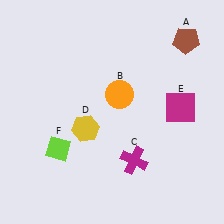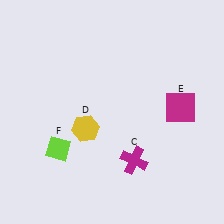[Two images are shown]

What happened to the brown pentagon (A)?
The brown pentagon (A) was removed in Image 2. It was in the top-right area of Image 1.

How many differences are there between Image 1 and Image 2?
There are 2 differences between the two images.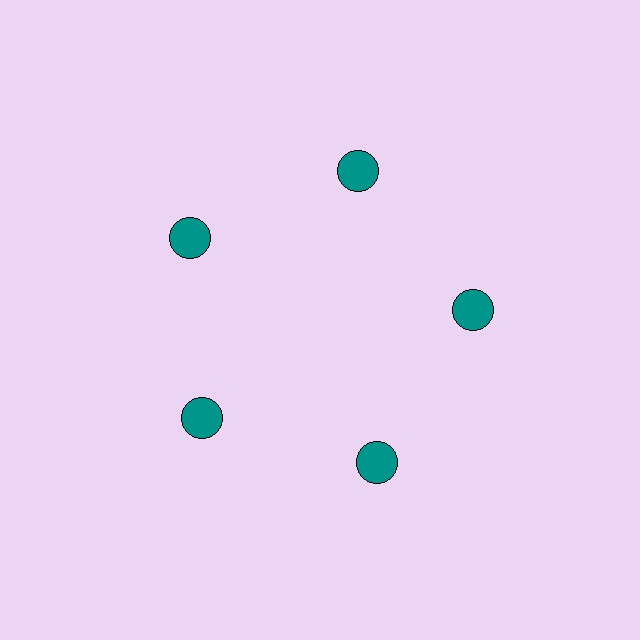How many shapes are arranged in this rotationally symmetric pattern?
There are 5 shapes, arranged in 5 groups of 1.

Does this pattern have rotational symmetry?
Yes, this pattern has 5-fold rotational symmetry. It looks the same after rotating 72 degrees around the center.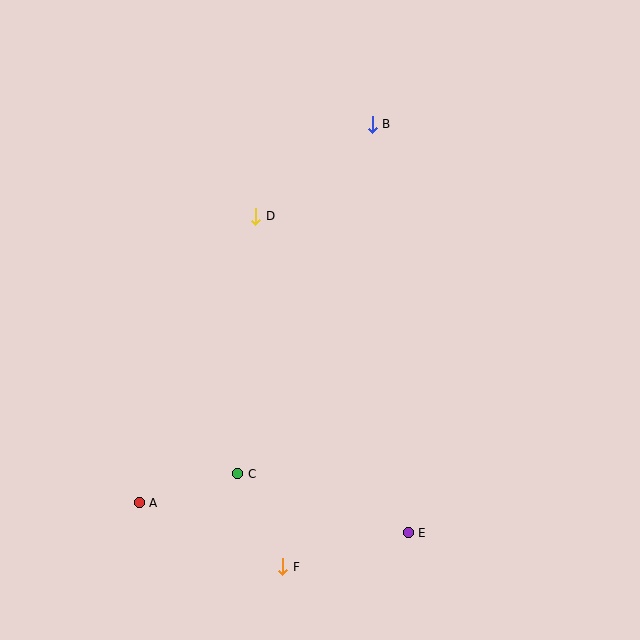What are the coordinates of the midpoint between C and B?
The midpoint between C and B is at (305, 299).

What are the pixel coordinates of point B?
Point B is at (372, 124).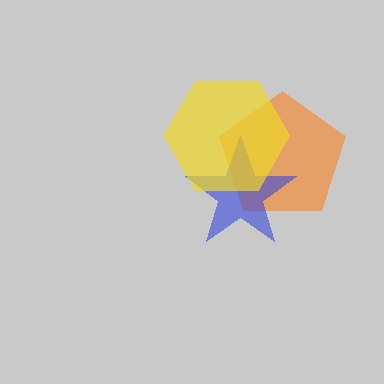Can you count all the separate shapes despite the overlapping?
Yes, there are 3 separate shapes.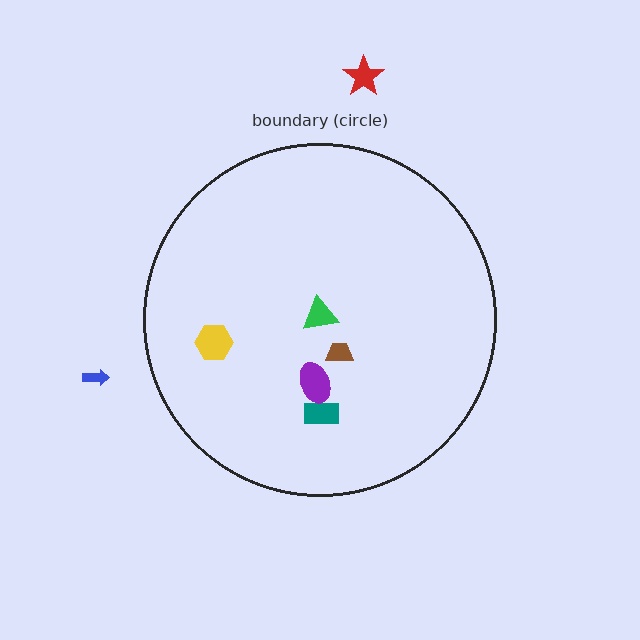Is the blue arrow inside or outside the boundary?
Outside.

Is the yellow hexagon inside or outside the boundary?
Inside.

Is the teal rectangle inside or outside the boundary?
Inside.